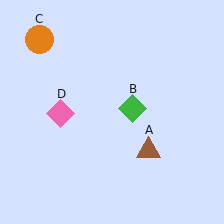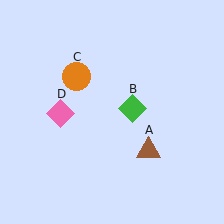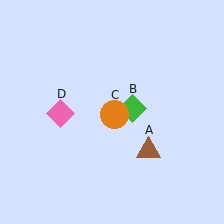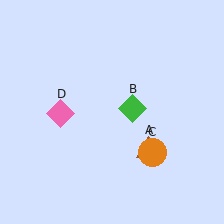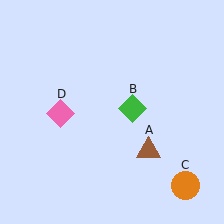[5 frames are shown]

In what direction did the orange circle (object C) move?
The orange circle (object C) moved down and to the right.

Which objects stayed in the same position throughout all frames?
Brown triangle (object A) and green diamond (object B) and pink diamond (object D) remained stationary.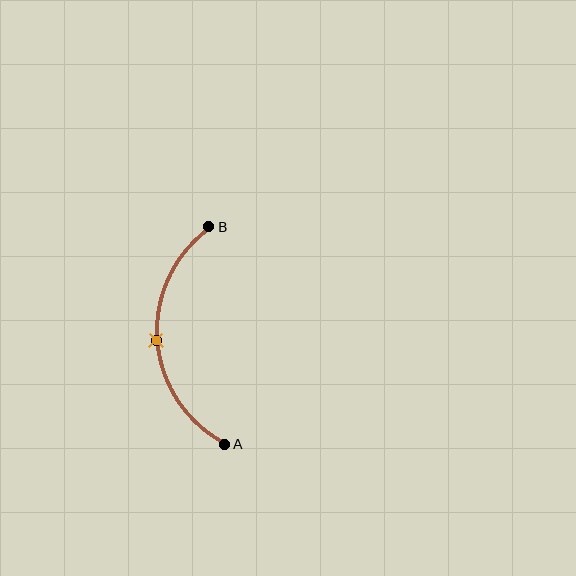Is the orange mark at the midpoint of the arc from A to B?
Yes. The orange mark lies on the arc at equal arc-length from both A and B — it is the arc midpoint.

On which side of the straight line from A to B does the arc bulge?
The arc bulges to the left of the straight line connecting A and B.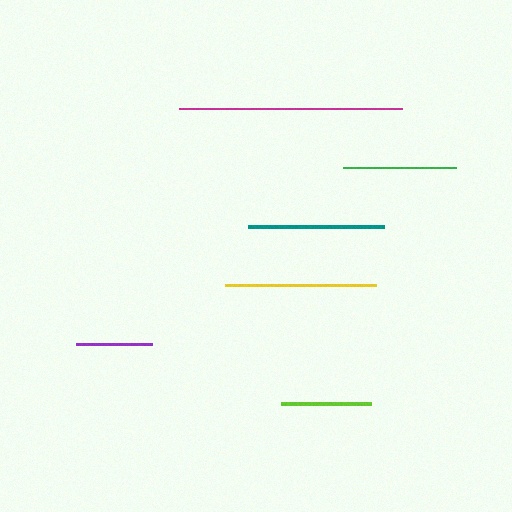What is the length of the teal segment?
The teal segment is approximately 136 pixels long.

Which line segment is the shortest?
The purple line is the shortest at approximately 76 pixels.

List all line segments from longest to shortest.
From longest to shortest: magenta, yellow, teal, green, lime, purple.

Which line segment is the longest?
The magenta line is the longest at approximately 222 pixels.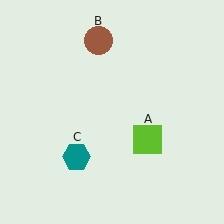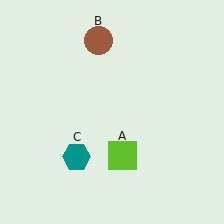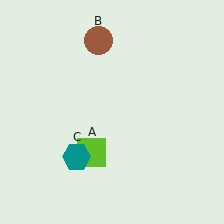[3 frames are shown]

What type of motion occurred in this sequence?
The lime square (object A) rotated clockwise around the center of the scene.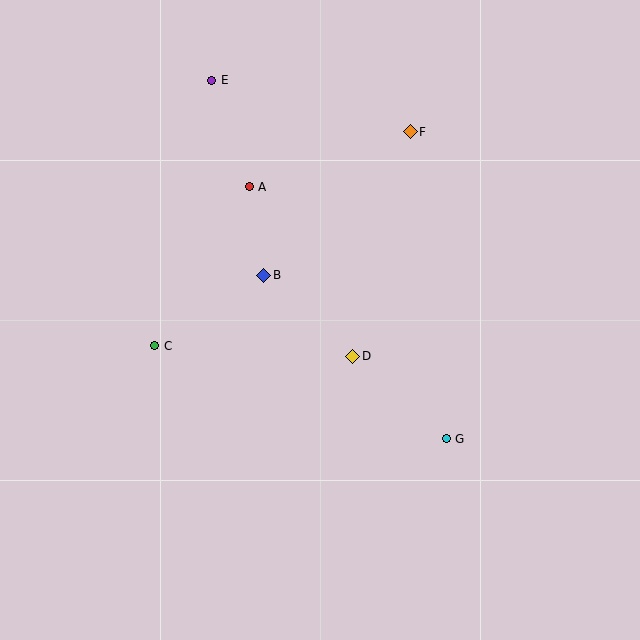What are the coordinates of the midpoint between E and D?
The midpoint between E and D is at (282, 218).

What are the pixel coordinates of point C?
Point C is at (154, 346).